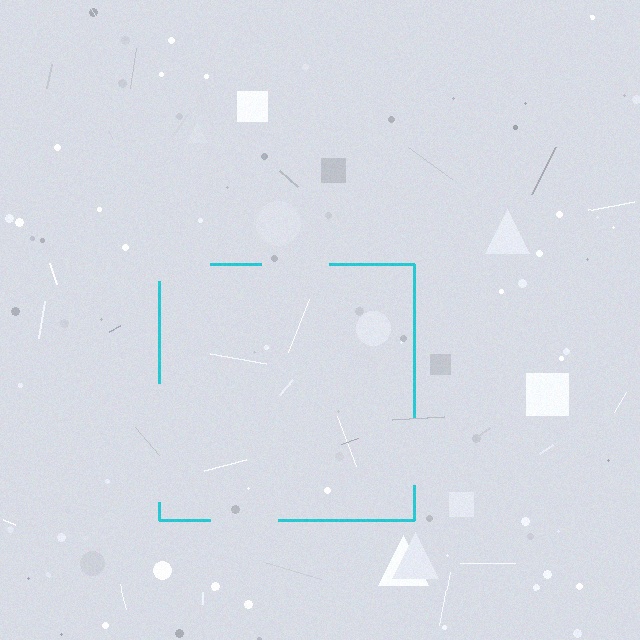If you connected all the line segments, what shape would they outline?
They would outline a square.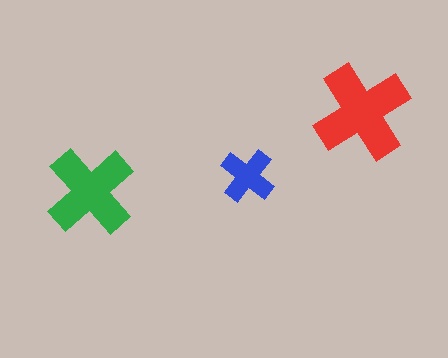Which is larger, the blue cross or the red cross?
The red one.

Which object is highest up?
The red cross is topmost.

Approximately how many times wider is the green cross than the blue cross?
About 1.5 times wider.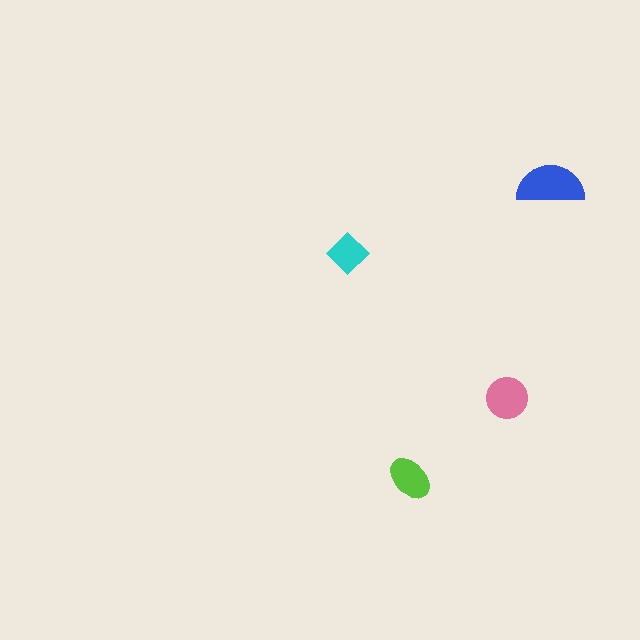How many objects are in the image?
There are 4 objects in the image.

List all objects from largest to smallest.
The blue semicircle, the pink circle, the lime ellipse, the cyan diamond.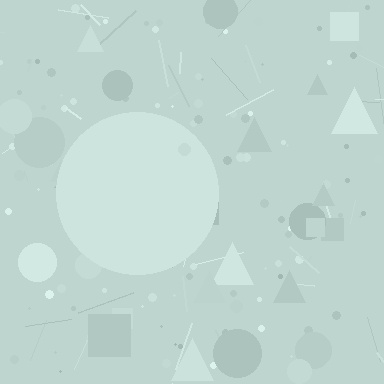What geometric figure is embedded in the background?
A circle is embedded in the background.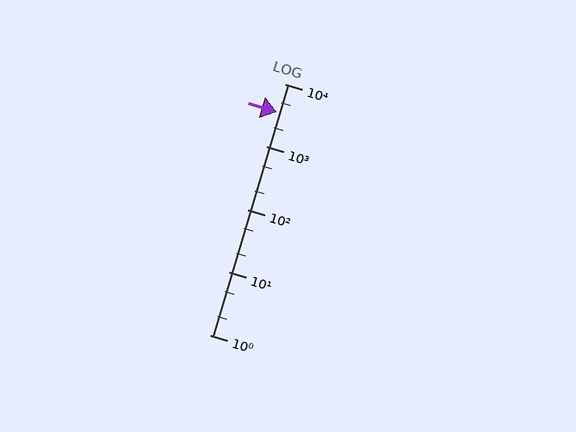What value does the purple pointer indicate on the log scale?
The pointer indicates approximately 3600.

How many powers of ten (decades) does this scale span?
The scale spans 4 decades, from 1 to 10000.